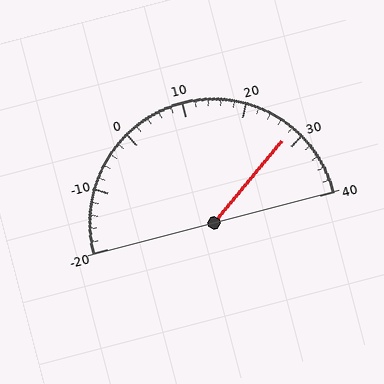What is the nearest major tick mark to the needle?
The nearest major tick mark is 30.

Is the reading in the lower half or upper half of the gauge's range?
The reading is in the upper half of the range (-20 to 40).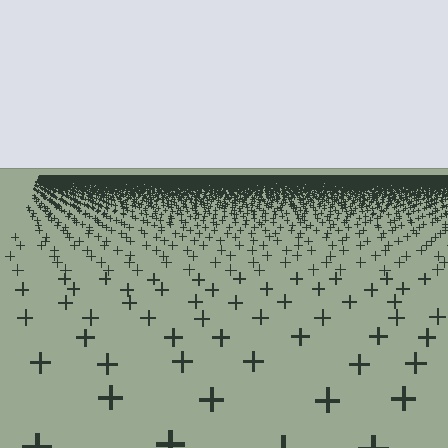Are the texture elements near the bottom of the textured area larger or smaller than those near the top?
Larger. Near the bottom, elements are closer to the viewer and appear at a bigger on-screen size.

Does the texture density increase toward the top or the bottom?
Density increases toward the top.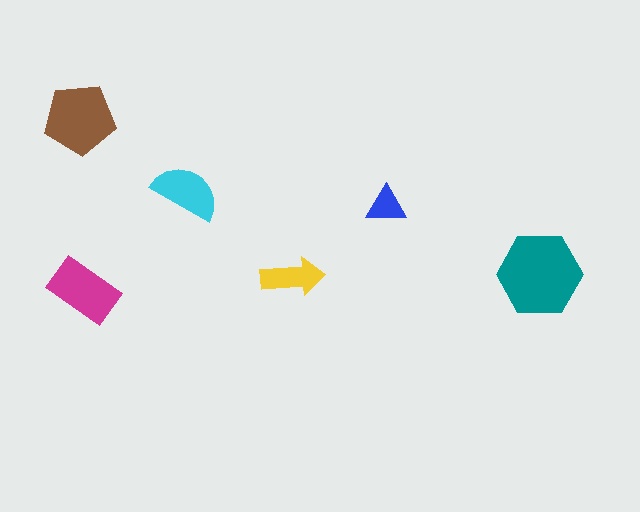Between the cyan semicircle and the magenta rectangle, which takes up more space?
The magenta rectangle.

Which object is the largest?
The teal hexagon.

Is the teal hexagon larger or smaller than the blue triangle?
Larger.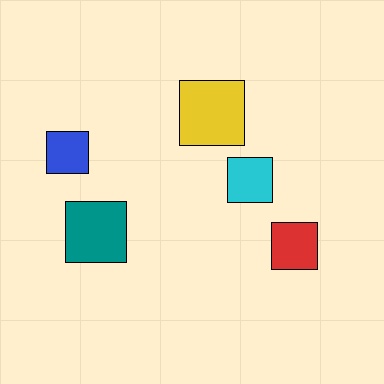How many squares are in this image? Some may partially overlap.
There are 5 squares.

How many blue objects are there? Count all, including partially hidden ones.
There is 1 blue object.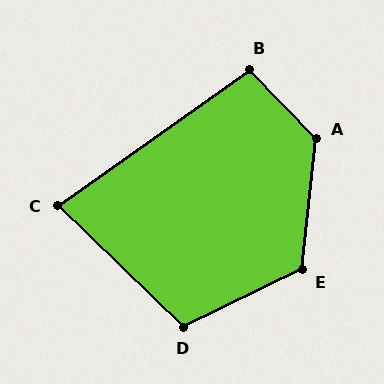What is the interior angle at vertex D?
Approximately 110 degrees (obtuse).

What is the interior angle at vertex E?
Approximately 122 degrees (obtuse).